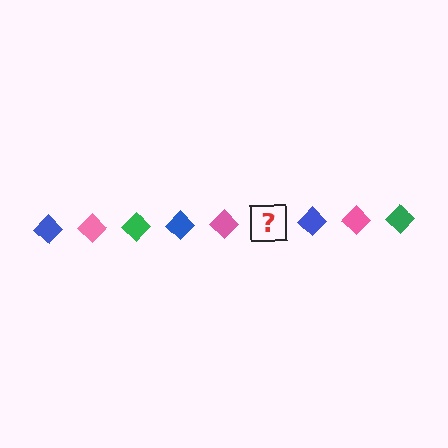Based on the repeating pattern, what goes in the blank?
The blank should be a green diamond.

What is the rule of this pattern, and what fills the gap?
The rule is that the pattern cycles through blue, pink, green diamonds. The gap should be filled with a green diamond.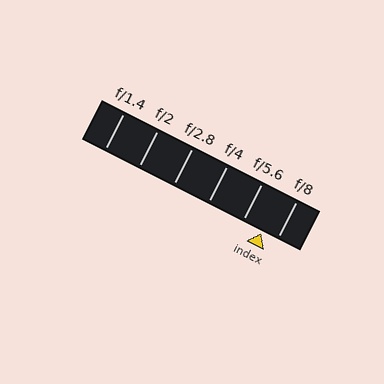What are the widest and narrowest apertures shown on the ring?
The widest aperture shown is f/1.4 and the narrowest is f/8.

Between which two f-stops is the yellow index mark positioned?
The index mark is between f/5.6 and f/8.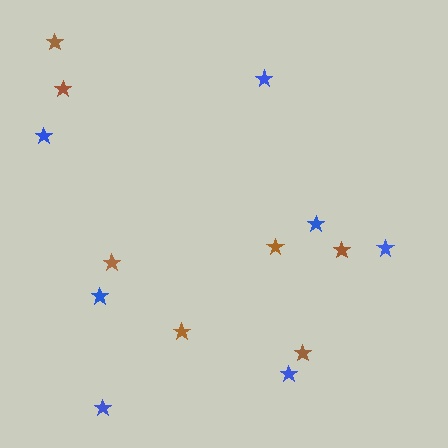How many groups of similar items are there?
There are 2 groups: one group of brown stars (7) and one group of blue stars (7).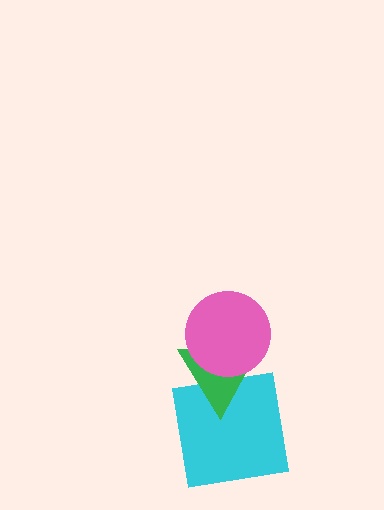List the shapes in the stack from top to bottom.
From top to bottom: the pink circle, the green triangle, the cyan square.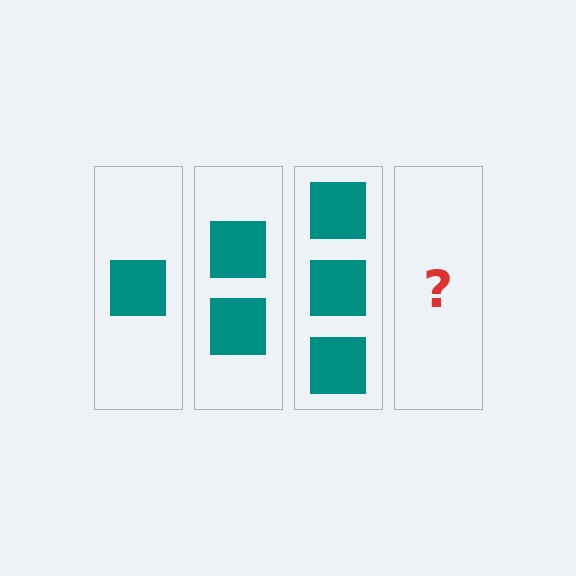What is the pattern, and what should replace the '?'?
The pattern is that each step adds one more square. The '?' should be 4 squares.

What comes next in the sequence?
The next element should be 4 squares.